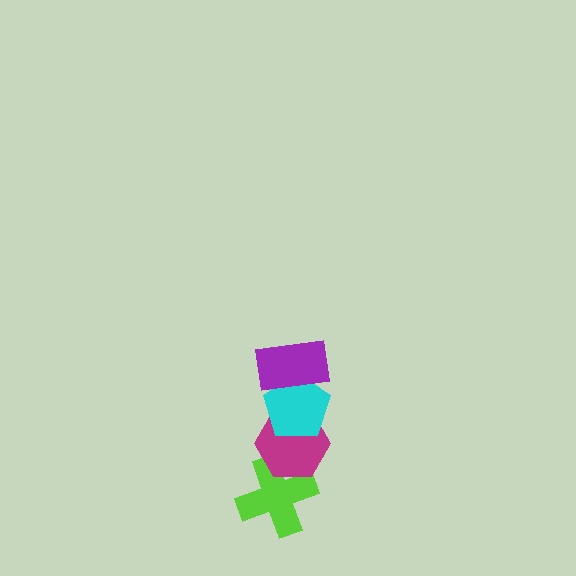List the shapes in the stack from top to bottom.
From top to bottom: the purple rectangle, the cyan pentagon, the magenta hexagon, the lime cross.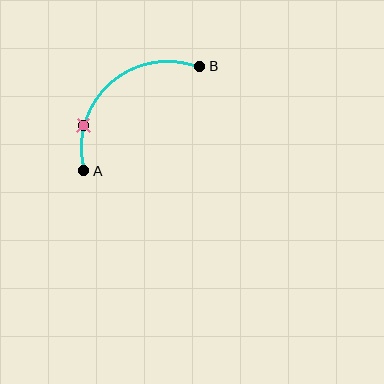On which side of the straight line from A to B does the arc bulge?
The arc bulges above and to the left of the straight line connecting A and B.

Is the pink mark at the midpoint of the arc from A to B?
No. The pink mark lies on the arc but is closer to endpoint A. The arc midpoint would be at the point on the curve equidistant along the arc from both A and B.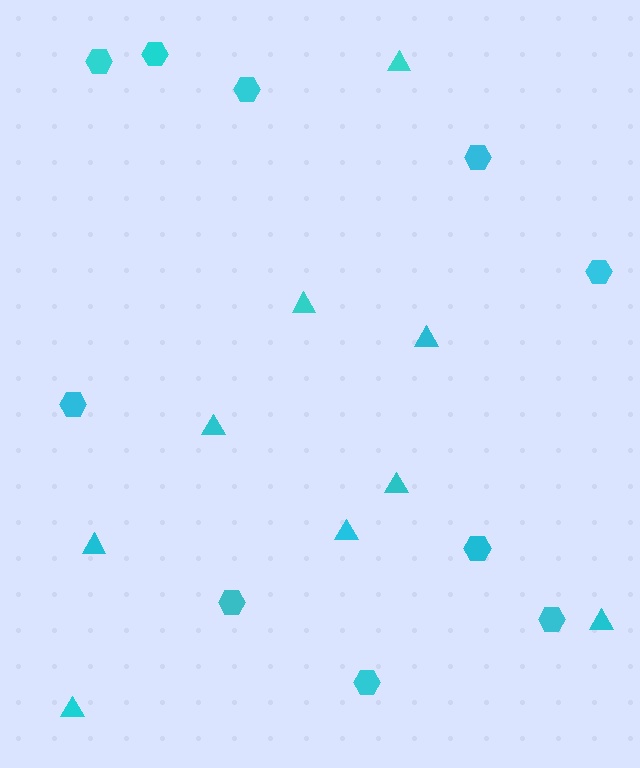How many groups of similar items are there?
There are 2 groups: one group of triangles (9) and one group of hexagons (10).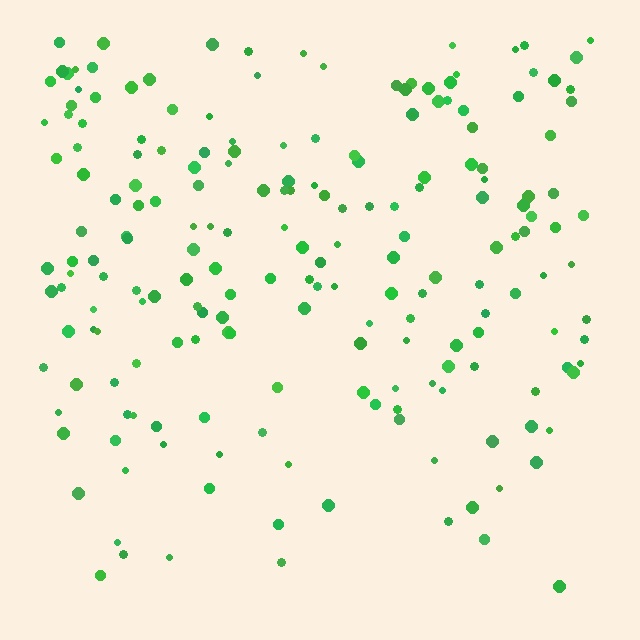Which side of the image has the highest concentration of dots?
The top.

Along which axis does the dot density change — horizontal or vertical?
Vertical.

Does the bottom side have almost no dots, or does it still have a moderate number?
Still a moderate number, just noticeably fewer than the top.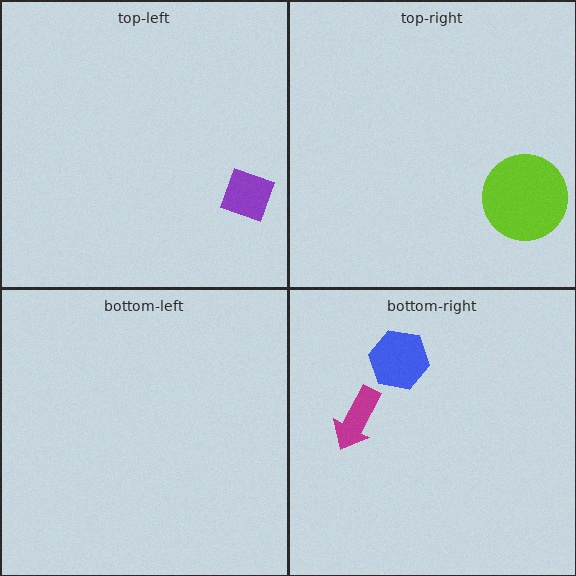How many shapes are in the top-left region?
1.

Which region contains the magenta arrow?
The bottom-right region.